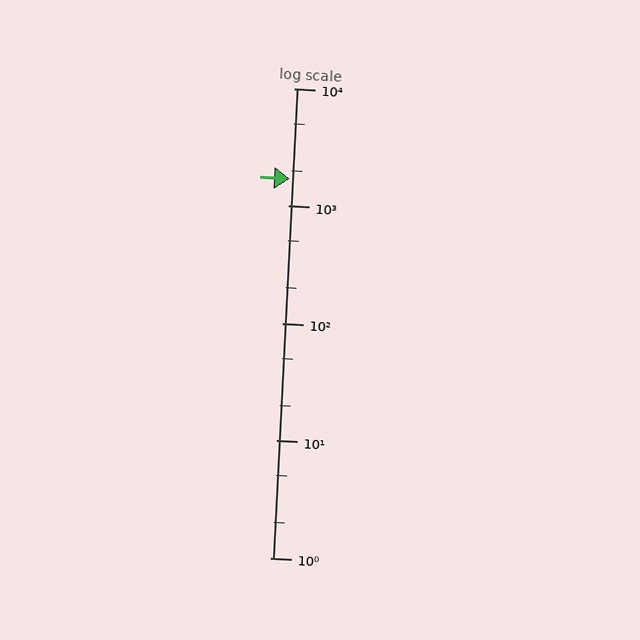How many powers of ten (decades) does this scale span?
The scale spans 4 decades, from 1 to 10000.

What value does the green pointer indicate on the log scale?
The pointer indicates approximately 1700.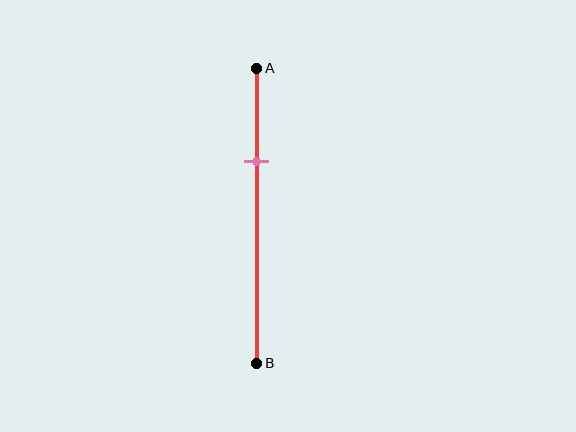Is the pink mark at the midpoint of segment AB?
No, the mark is at about 30% from A, not at the 50% midpoint.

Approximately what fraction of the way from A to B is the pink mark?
The pink mark is approximately 30% of the way from A to B.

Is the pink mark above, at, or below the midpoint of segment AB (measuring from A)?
The pink mark is above the midpoint of segment AB.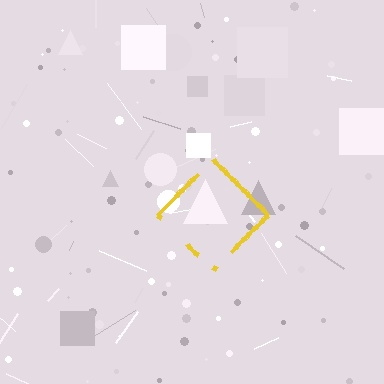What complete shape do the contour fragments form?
The contour fragments form a diamond.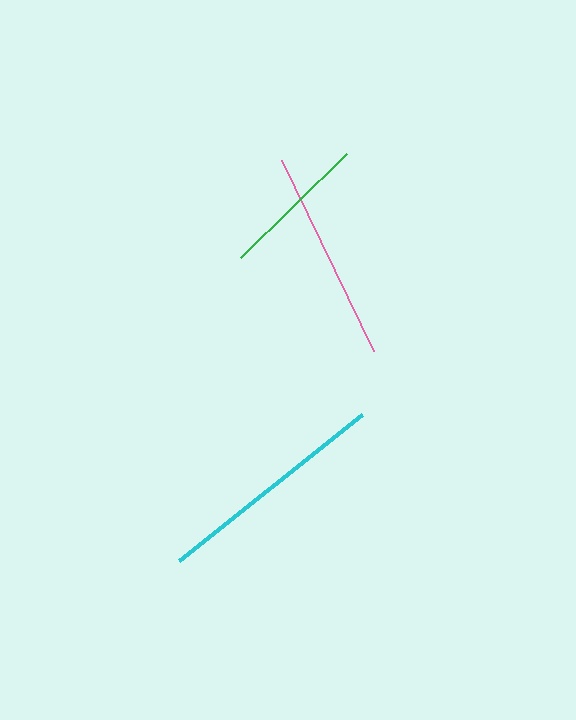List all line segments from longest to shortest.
From longest to shortest: cyan, pink, green.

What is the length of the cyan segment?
The cyan segment is approximately 235 pixels long.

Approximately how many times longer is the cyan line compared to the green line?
The cyan line is approximately 1.6 times the length of the green line.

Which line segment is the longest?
The cyan line is the longest at approximately 235 pixels.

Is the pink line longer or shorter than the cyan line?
The cyan line is longer than the pink line.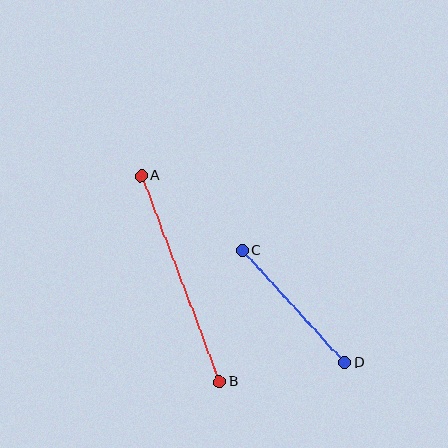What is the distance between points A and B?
The distance is approximately 220 pixels.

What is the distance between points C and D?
The distance is approximately 152 pixels.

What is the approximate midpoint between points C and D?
The midpoint is at approximately (293, 307) pixels.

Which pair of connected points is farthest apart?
Points A and B are farthest apart.